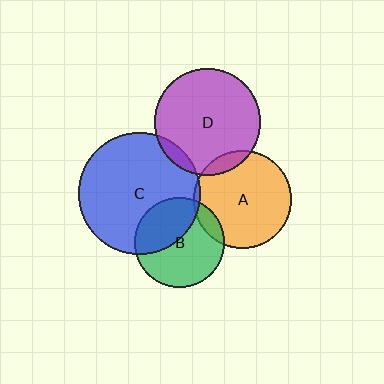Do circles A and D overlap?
Yes.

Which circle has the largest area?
Circle C (blue).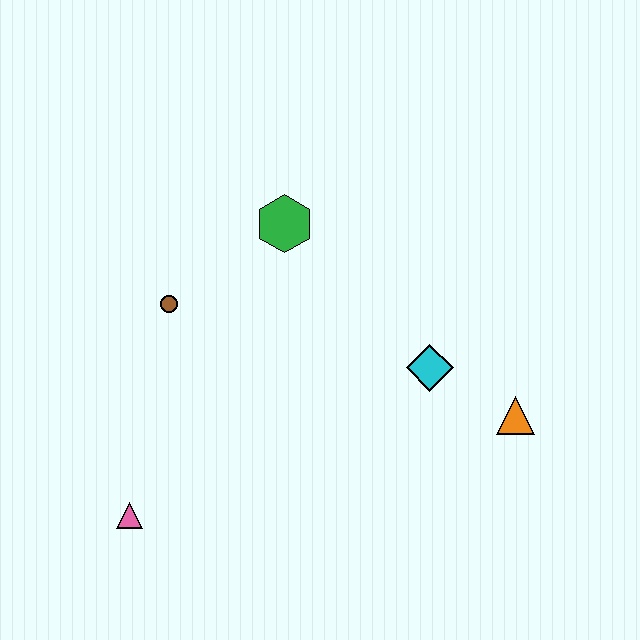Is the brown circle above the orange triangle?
Yes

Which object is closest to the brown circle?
The green hexagon is closest to the brown circle.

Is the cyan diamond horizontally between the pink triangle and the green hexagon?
No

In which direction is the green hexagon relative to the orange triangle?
The green hexagon is to the left of the orange triangle.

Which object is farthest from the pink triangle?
The orange triangle is farthest from the pink triangle.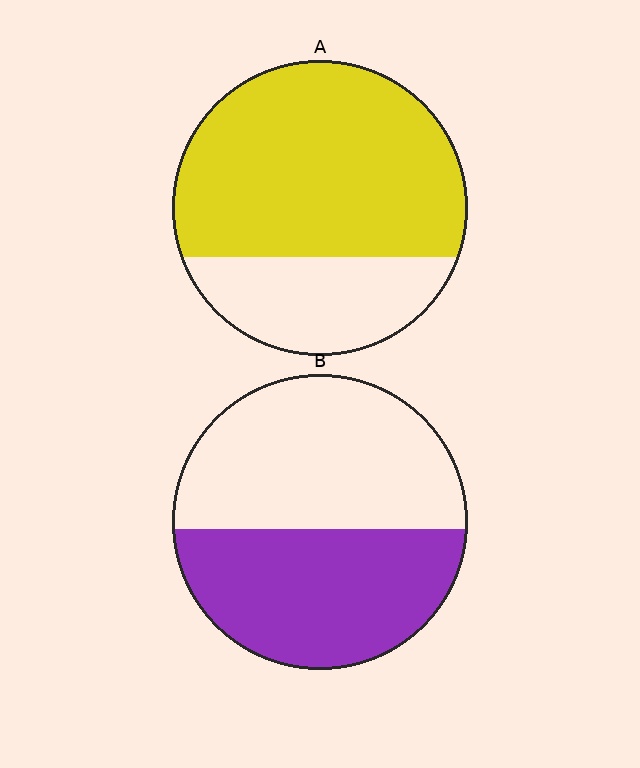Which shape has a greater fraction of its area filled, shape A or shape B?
Shape A.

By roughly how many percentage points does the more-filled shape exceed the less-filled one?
By roughly 25 percentage points (A over B).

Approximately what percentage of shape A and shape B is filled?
A is approximately 70% and B is approximately 45%.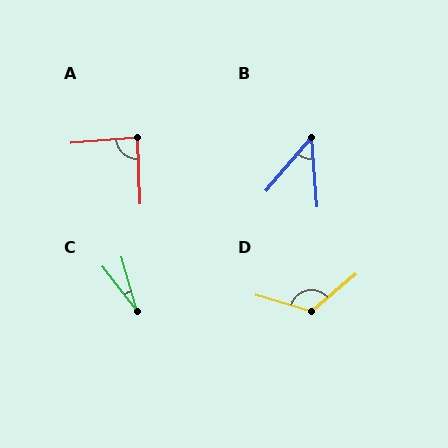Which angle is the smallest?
C, at approximately 21 degrees.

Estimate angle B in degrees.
Approximately 45 degrees.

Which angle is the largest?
D, at approximately 123 degrees.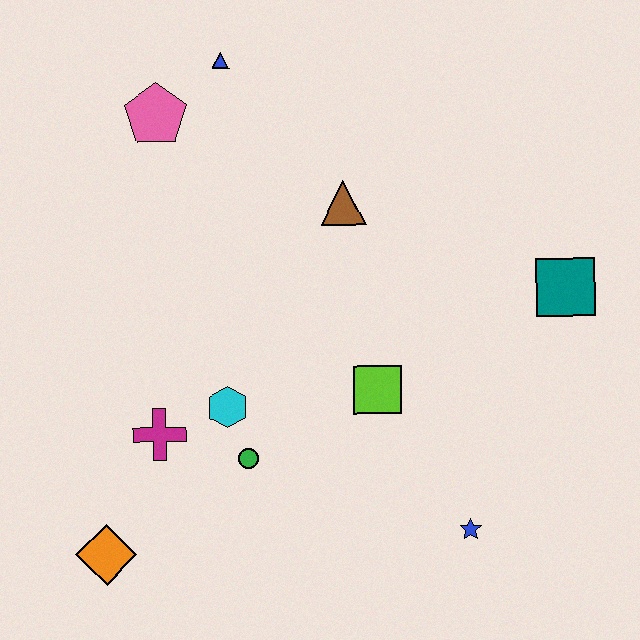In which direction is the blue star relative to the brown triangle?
The blue star is below the brown triangle.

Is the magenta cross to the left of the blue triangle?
Yes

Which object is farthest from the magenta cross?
The teal square is farthest from the magenta cross.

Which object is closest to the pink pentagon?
The blue triangle is closest to the pink pentagon.